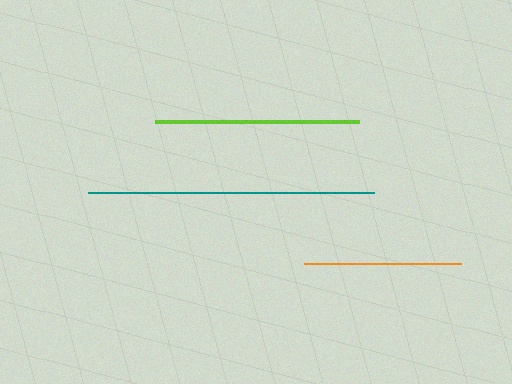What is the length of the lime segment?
The lime segment is approximately 204 pixels long.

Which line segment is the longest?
The teal line is the longest at approximately 286 pixels.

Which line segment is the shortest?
The orange line is the shortest at approximately 157 pixels.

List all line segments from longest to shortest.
From longest to shortest: teal, lime, orange.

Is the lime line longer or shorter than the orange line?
The lime line is longer than the orange line.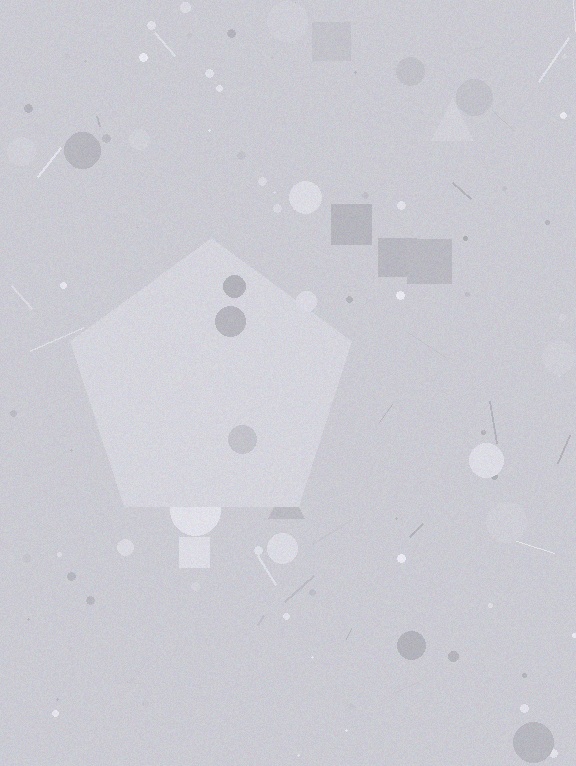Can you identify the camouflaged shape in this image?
The camouflaged shape is a pentagon.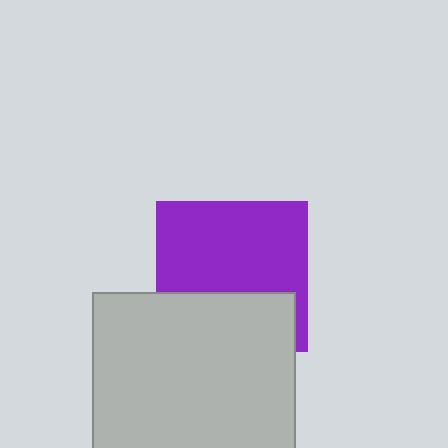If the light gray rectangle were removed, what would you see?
You would see the complete purple square.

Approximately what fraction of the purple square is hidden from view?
Roughly 37% of the purple square is hidden behind the light gray rectangle.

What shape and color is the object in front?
The object in front is a light gray rectangle.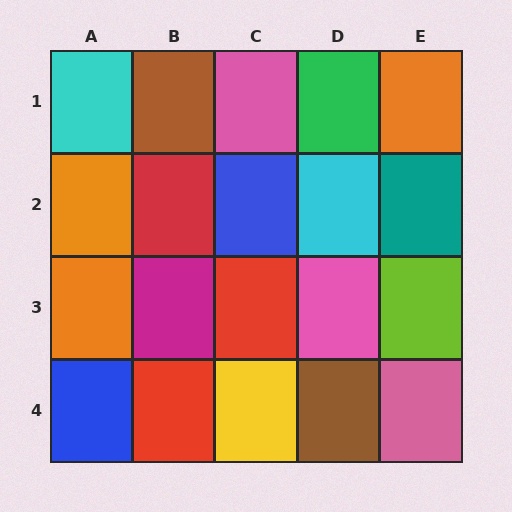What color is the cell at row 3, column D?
Pink.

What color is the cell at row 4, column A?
Blue.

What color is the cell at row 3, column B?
Magenta.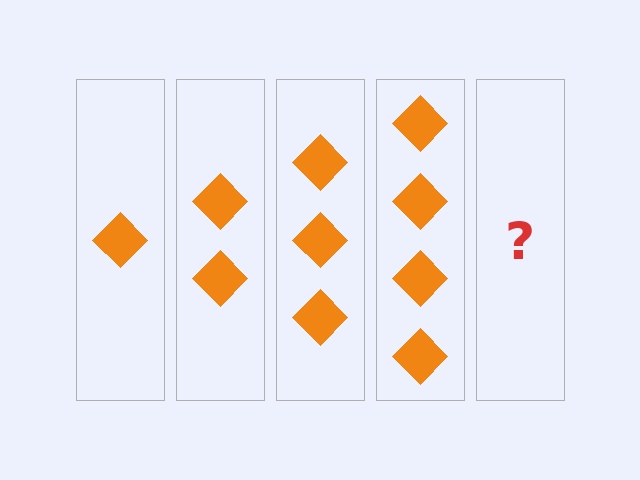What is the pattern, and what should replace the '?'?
The pattern is that each step adds one more diamond. The '?' should be 5 diamonds.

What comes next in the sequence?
The next element should be 5 diamonds.